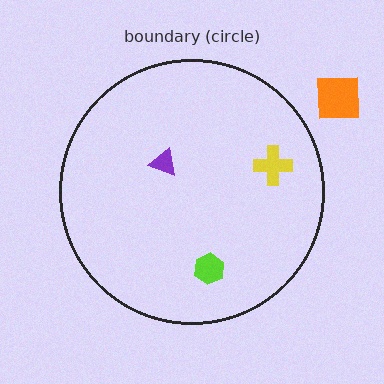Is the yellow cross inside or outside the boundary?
Inside.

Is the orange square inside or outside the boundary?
Outside.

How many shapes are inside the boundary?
3 inside, 1 outside.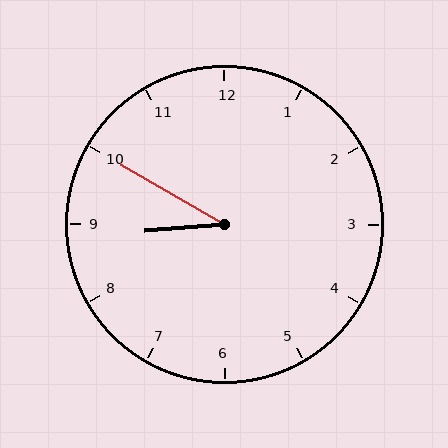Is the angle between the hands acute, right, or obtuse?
It is acute.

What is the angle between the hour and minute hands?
Approximately 35 degrees.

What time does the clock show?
8:50.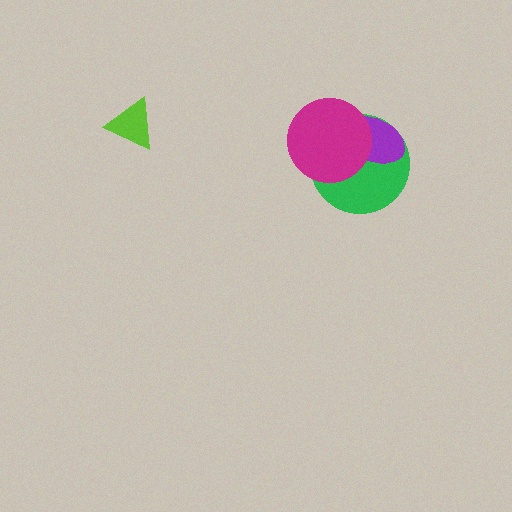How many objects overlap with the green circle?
2 objects overlap with the green circle.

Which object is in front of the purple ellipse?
The magenta circle is in front of the purple ellipse.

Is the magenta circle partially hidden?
No, no other shape covers it.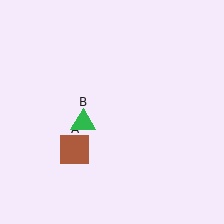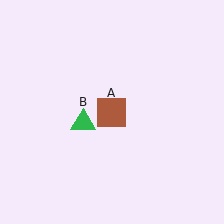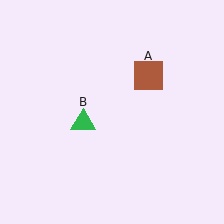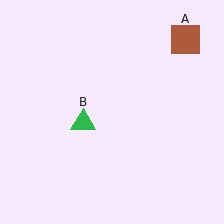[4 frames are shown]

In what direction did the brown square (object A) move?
The brown square (object A) moved up and to the right.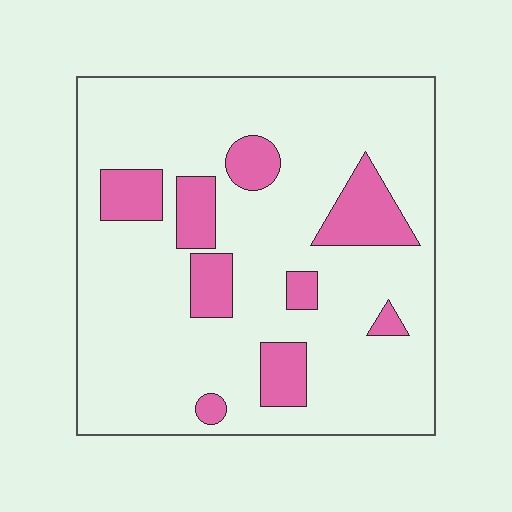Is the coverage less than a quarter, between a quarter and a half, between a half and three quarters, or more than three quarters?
Less than a quarter.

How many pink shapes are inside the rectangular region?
9.